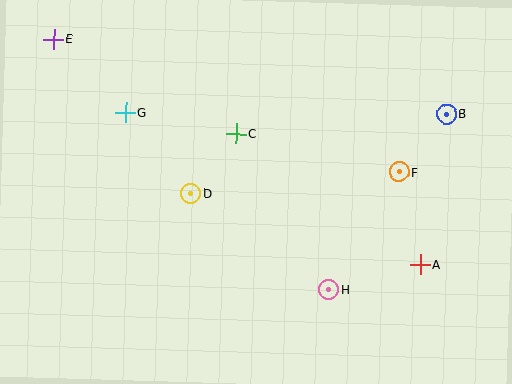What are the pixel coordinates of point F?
Point F is at (399, 172).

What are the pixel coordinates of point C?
Point C is at (236, 134).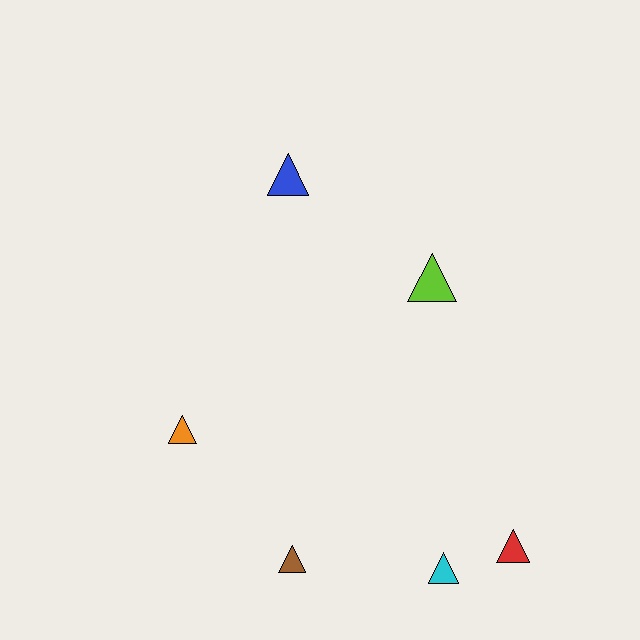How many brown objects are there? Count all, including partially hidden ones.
There is 1 brown object.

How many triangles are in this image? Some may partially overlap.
There are 6 triangles.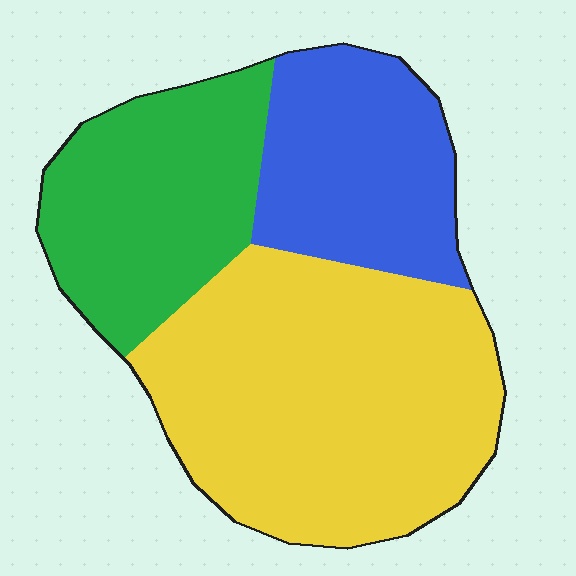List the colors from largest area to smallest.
From largest to smallest: yellow, green, blue.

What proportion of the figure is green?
Green covers around 25% of the figure.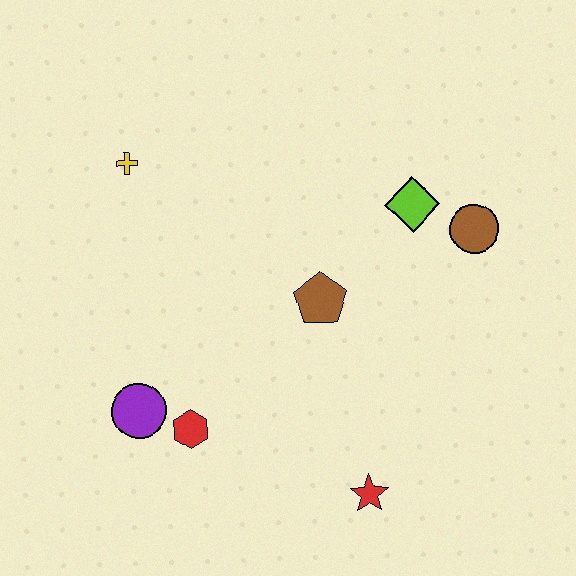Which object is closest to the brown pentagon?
The lime diamond is closest to the brown pentagon.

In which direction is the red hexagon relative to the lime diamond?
The red hexagon is to the left of the lime diamond.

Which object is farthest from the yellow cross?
The red star is farthest from the yellow cross.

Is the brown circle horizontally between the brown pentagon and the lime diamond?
No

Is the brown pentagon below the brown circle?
Yes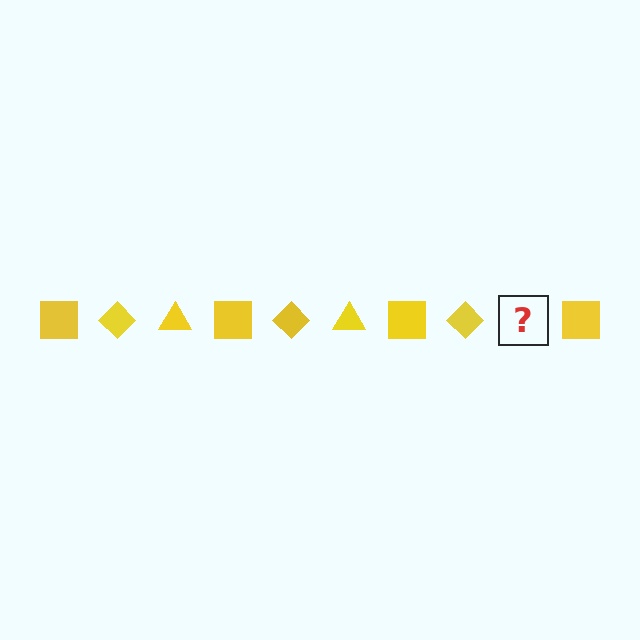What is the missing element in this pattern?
The missing element is a yellow triangle.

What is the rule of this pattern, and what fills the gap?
The rule is that the pattern cycles through square, diamond, triangle shapes in yellow. The gap should be filled with a yellow triangle.